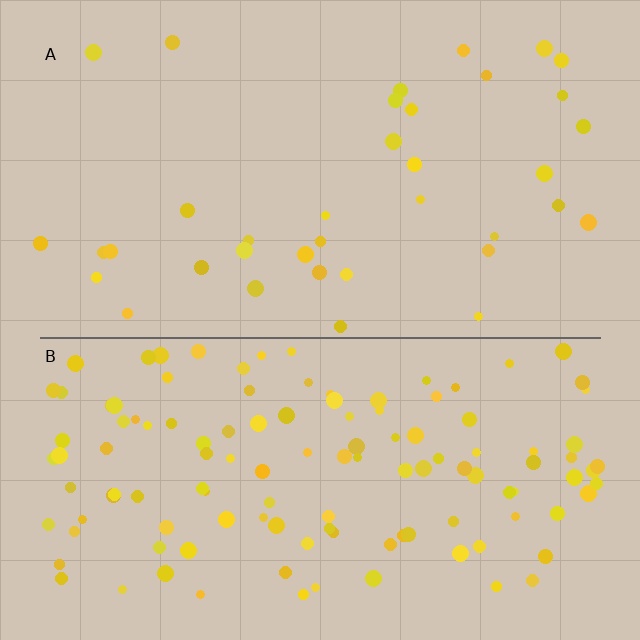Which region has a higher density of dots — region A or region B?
B (the bottom).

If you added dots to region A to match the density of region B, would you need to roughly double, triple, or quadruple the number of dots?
Approximately triple.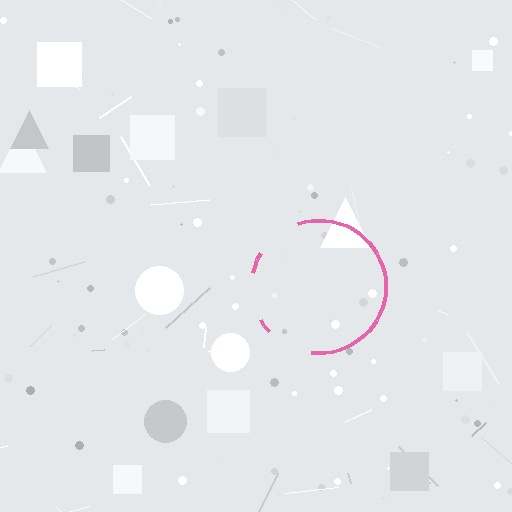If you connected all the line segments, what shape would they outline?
They would outline a circle.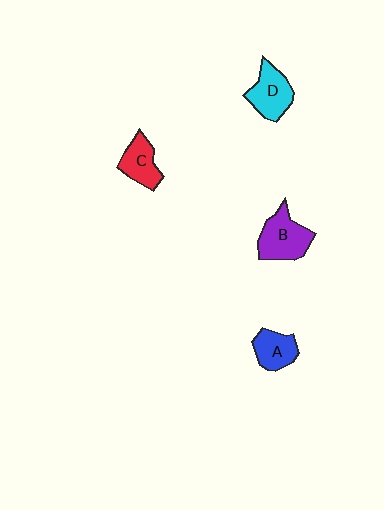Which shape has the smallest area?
Shape A (blue).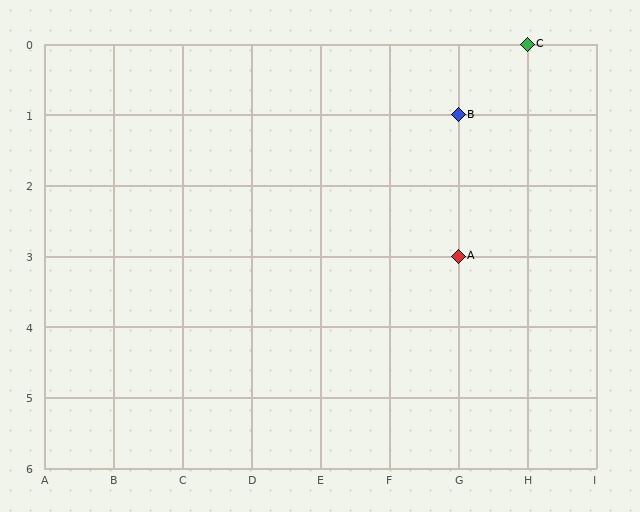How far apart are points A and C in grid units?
Points A and C are 1 column and 3 rows apart (about 3.2 grid units diagonally).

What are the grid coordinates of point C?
Point C is at grid coordinates (H, 0).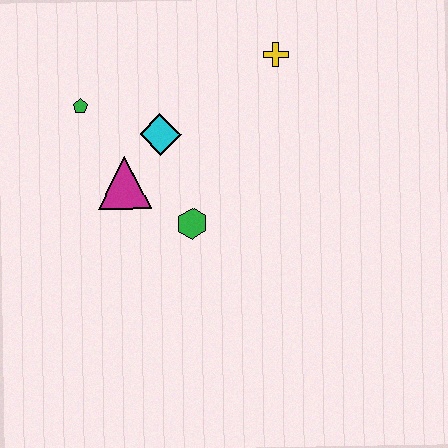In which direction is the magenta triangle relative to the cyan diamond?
The magenta triangle is below the cyan diamond.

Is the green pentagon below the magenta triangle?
No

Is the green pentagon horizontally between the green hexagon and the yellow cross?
No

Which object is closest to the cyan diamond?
The magenta triangle is closest to the cyan diamond.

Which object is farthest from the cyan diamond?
The yellow cross is farthest from the cyan diamond.